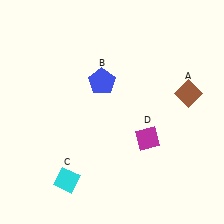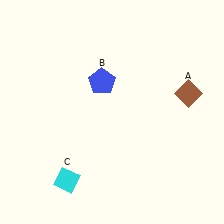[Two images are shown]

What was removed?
The magenta diamond (D) was removed in Image 2.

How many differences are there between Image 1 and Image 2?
There is 1 difference between the two images.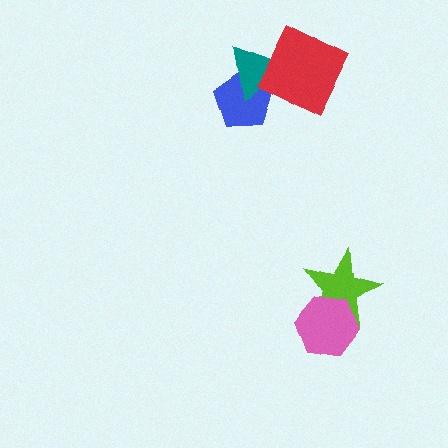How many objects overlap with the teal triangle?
2 objects overlap with the teal triangle.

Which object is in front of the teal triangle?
The red square is in front of the teal triangle.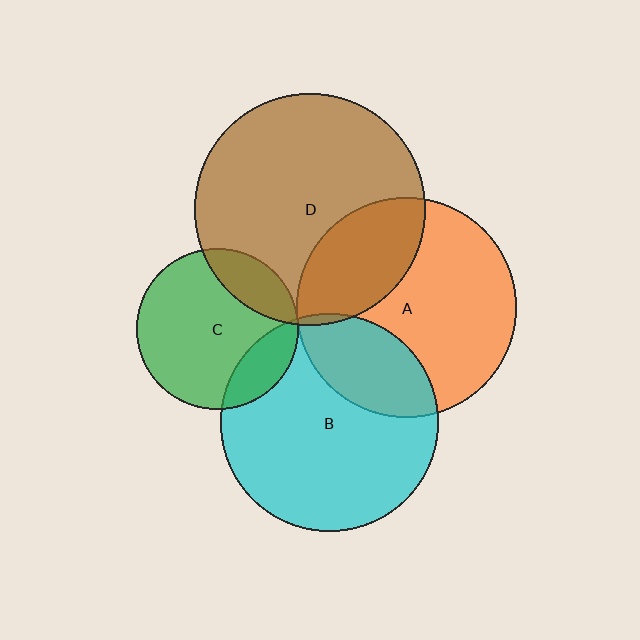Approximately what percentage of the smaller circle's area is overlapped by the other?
Approximately 20%.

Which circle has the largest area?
Circle D (brown).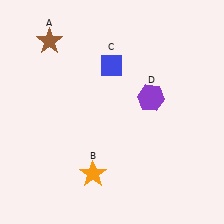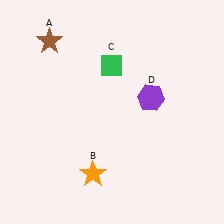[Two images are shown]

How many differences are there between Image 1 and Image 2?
There is 1 difference between the two images.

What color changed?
The diamond (C) changed from blue in Image 1 to green in Image 2.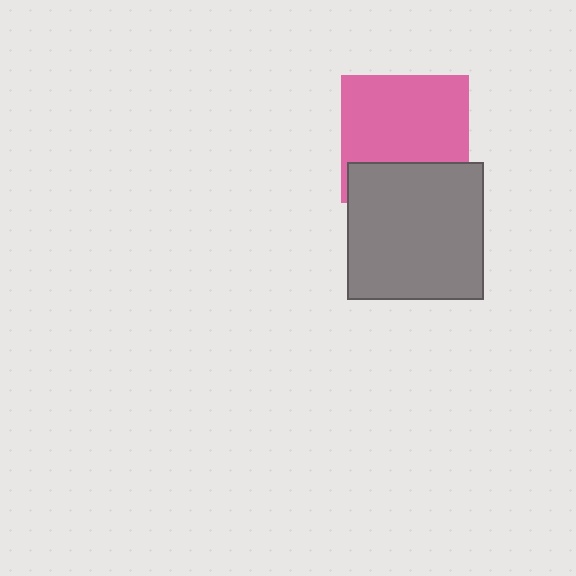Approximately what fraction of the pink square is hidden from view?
Roughly 31% of the pink square is hidden behind the gray square.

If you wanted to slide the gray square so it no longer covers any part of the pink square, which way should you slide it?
Slide it down — that is the most direct way to separate the two shapes.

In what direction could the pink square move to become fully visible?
The pink square could move up. That would shift it out from behind the gray square entirely.